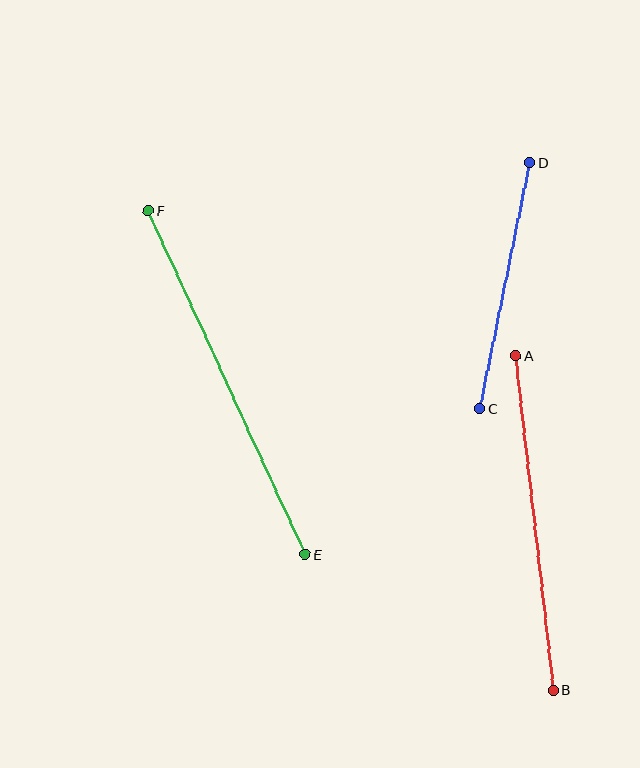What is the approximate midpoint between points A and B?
The midpoint is at approximately (535, 523) pixels.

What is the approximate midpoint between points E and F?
The midpoint is at approximately (227, 382) pixels.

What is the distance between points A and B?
The distance is approximately 337 pixels.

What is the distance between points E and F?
The distance is approximately 378 pixels.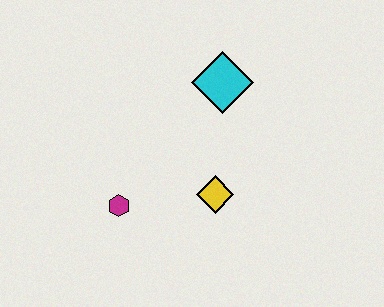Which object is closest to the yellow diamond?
The magenta hexagon is closest to the yellow diamond.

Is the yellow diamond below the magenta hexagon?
No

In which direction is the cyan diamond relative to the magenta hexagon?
The cyan diamond is above the magenta hexagon.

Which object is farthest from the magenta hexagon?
The cyan diamond is farthest from the magenta hexagon.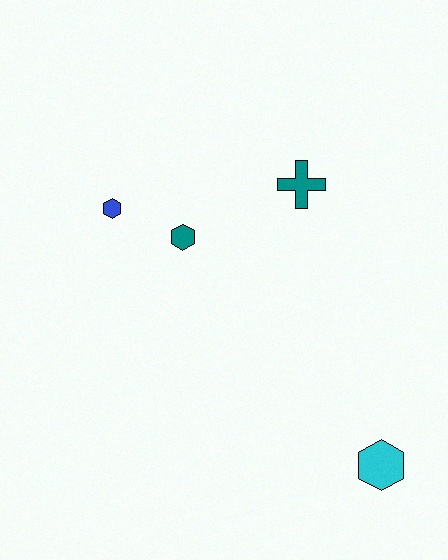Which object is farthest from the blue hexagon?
The cyan hexagon is farthest from the blue hexagon.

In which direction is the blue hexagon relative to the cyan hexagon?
The blue hexagon is to the left of the cyan hexagon.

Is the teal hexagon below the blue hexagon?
Yes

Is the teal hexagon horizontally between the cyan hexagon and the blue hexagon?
Yes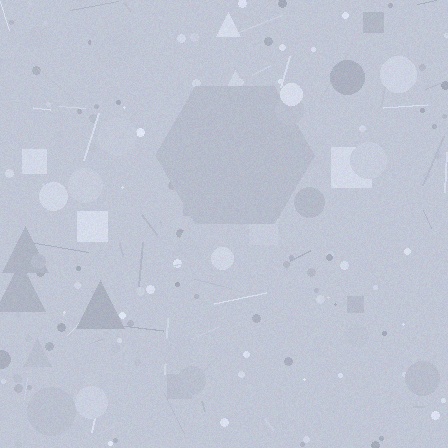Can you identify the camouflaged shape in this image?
The camouflaged shape is a hexagon.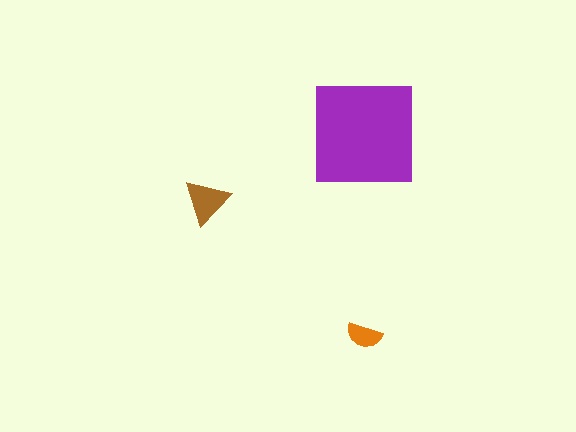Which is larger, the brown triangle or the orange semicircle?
The brown triangle.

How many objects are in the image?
There are 3 objects in the image.